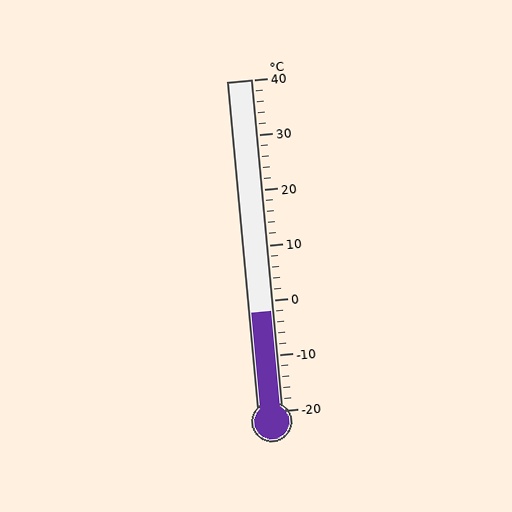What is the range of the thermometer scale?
The thermometer scale ranges from -20°C to 40°C.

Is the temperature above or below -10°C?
The temperature is above -10°C.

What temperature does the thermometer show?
The thermometer shows approximately -2°C.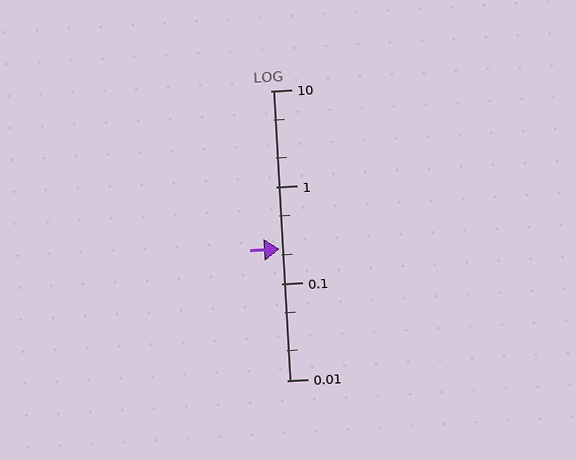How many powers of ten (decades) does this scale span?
The scale spans 3 decades, from 0.01 to 10.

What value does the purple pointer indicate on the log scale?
The pointer indicates approximately 0.23.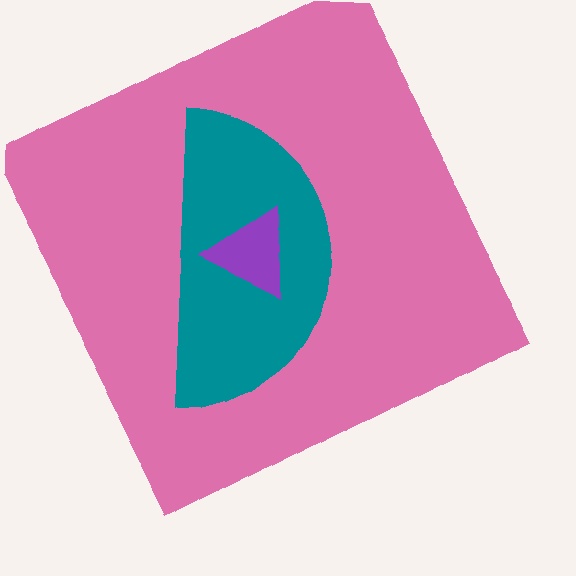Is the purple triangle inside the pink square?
Yes.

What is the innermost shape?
The purple triangle.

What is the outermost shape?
The pink square.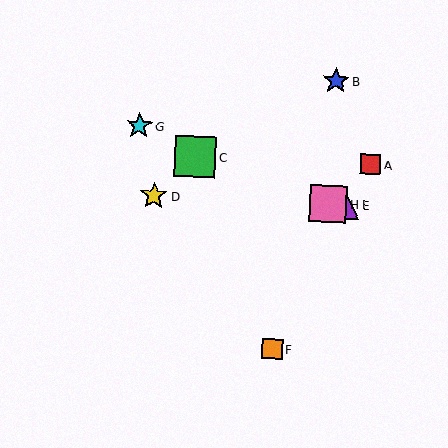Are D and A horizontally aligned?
No, D is at y≈196 and A is at y≈164.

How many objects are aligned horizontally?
3 objects (D, E, H) are aligned horizontally.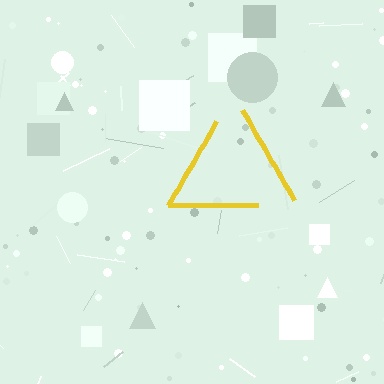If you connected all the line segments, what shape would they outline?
They would outline a triangle.